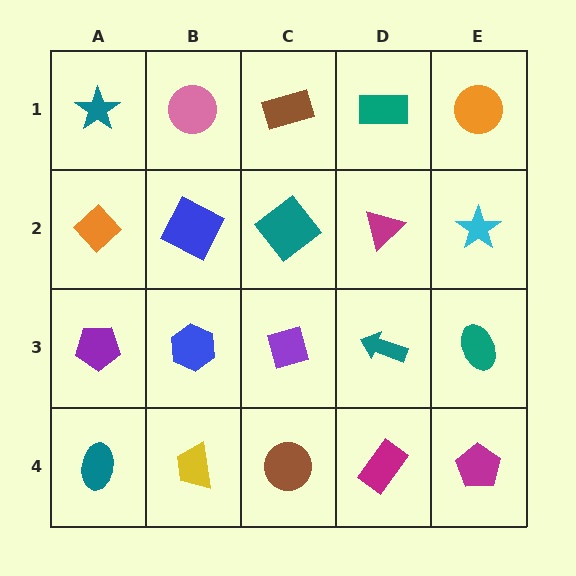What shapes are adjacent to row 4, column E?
A teal ellipse (row 3, column E), a magenta rectangle (row 4, column D).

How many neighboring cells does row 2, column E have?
3.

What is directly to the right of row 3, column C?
A teal arrow.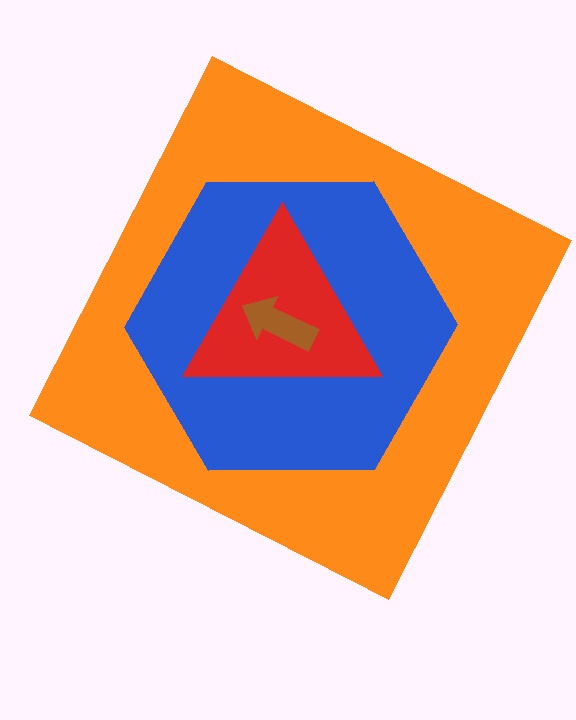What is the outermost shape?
The orange square.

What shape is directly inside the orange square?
The blue hexagon.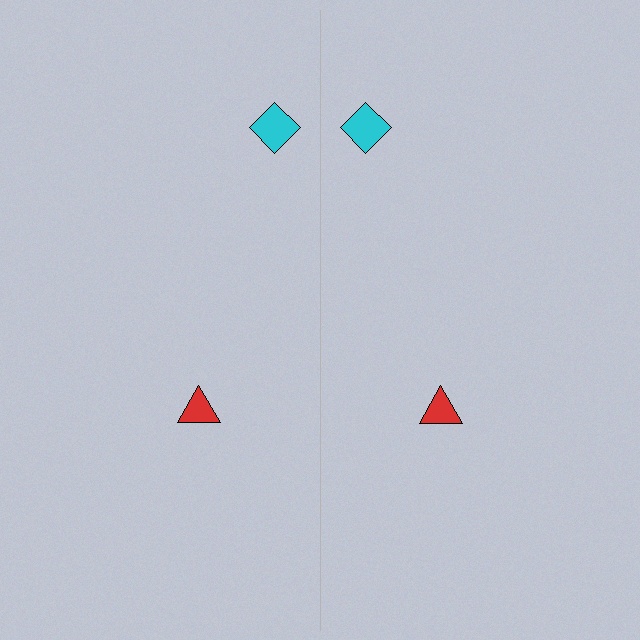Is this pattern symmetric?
Yes, this pattern has bilateral (reflection) symmetry.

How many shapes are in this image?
There are 4 shapes in this image.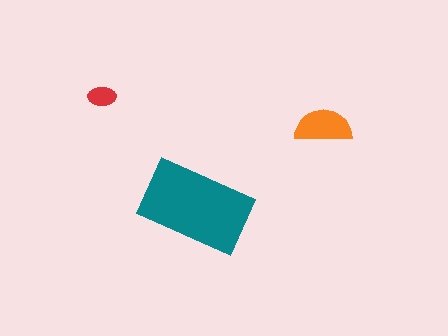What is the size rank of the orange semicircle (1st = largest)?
2nd.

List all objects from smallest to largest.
The red ellipse, the orange semicircle, the teal rectangle.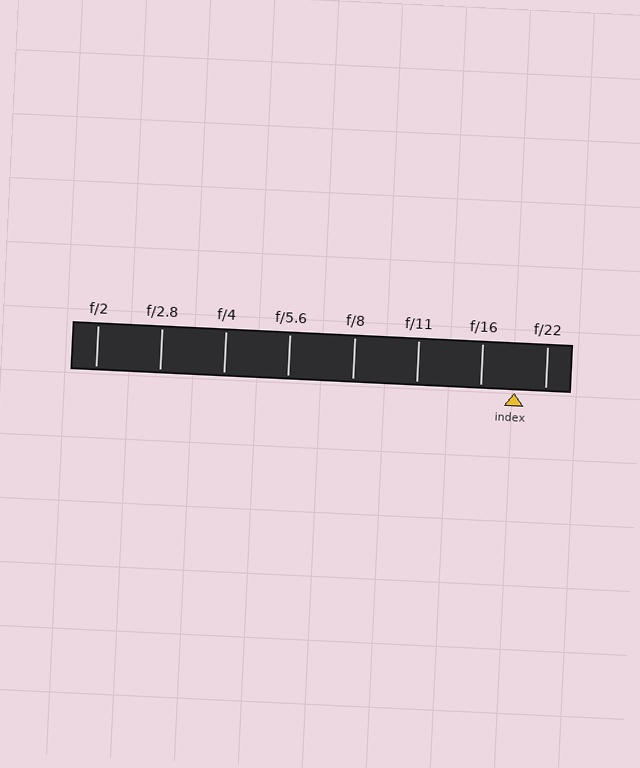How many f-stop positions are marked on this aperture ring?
There are 8 f-stop positions marked.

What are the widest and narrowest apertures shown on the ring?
The widest aperture shown is f/2 and the narrowest is f/22.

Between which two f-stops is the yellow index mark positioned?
The index mark is between f/16 and f/22.